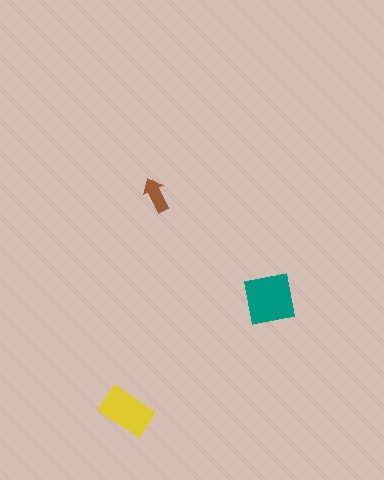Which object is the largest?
The teal square.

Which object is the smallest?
The brown arrow.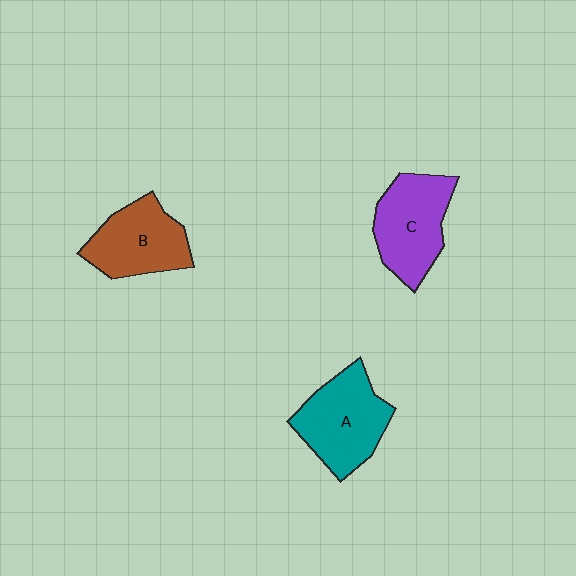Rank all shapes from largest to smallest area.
From largest to smallest: A (teal), C (purple), B (brown).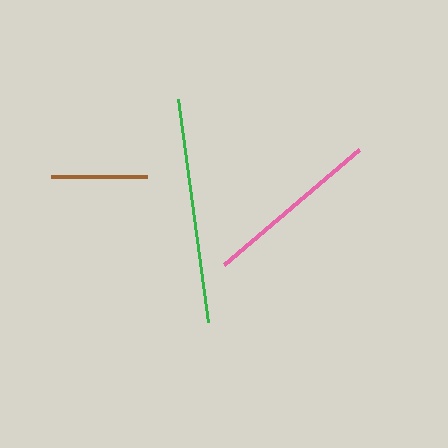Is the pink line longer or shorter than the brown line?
The pink line is longer than the brown line.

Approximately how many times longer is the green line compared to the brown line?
The green line is approximately 2.3 times the length of the brown line.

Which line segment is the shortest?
The brown line is the shortest at approximately 96 pixels.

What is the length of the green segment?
The green segment is approximately 225 pixels long.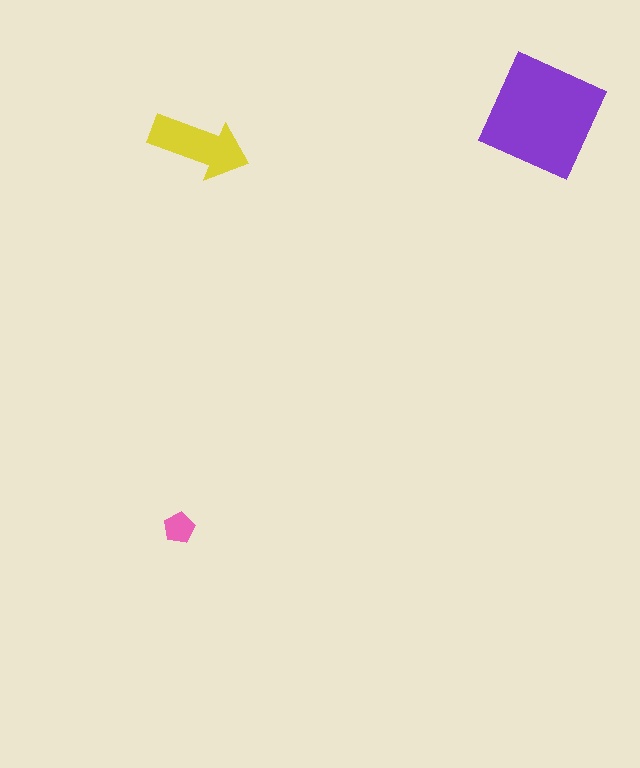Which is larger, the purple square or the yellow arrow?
The purple square.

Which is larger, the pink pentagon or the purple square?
The purple square.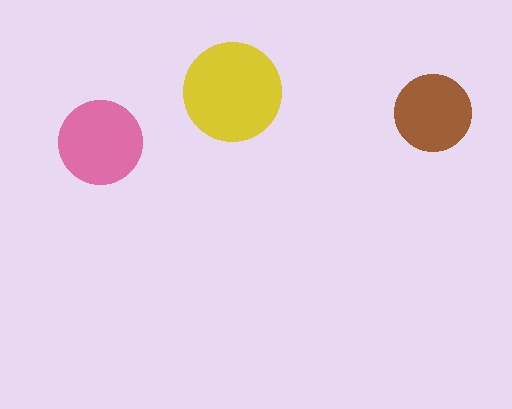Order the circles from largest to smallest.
the yellow one, the pink one, the brown one.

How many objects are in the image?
There are 3 objects in the image.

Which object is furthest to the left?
The pink circle is leftmost.